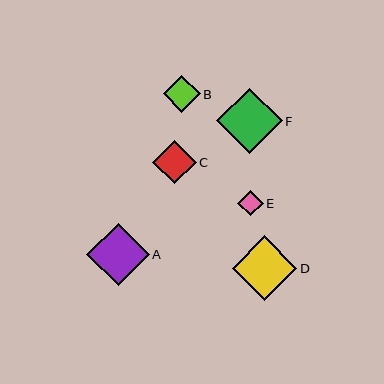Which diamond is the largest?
Diamond F is the largest with a size of approximately 65 pixels.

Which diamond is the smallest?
Diamond E is the smallest with a size of approximately 26 pixels.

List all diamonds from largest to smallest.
From largest to smallest: F, D, A, C, B, E.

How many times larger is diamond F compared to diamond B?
Diamond F is approximately 1.8 times the size of diamond B.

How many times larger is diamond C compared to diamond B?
Diamond C is approximately 1.2 times the size of diamond B.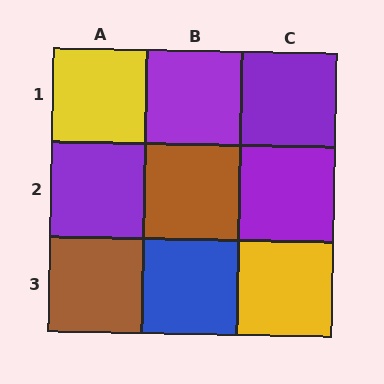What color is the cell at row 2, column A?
Purple.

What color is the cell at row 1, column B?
Purple.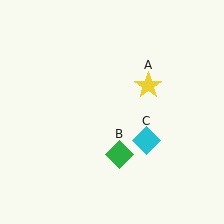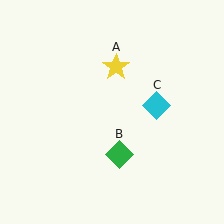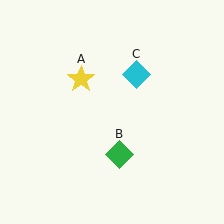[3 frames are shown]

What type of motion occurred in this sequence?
The yellow star (object A), cyan diamond (object C) rotated counterclockwise around the center of the scene.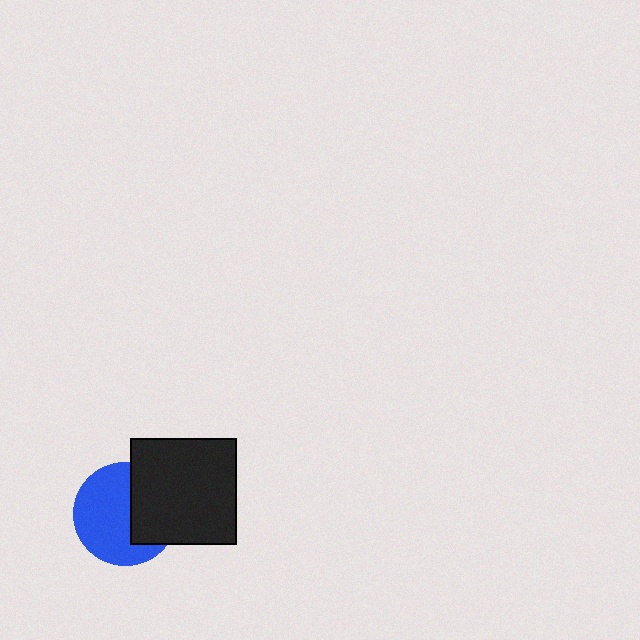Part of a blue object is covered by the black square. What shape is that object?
It is a circle.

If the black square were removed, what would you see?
You would see the complete blue circle.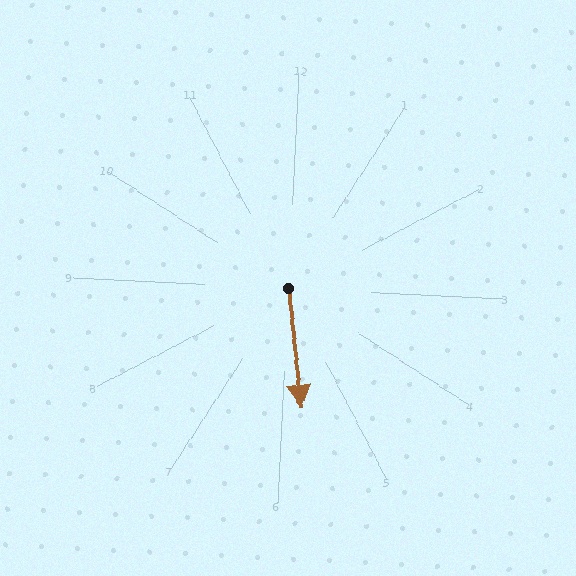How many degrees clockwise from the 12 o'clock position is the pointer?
Approximately 171 degrees.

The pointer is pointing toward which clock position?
Roughly 6 o'clock.